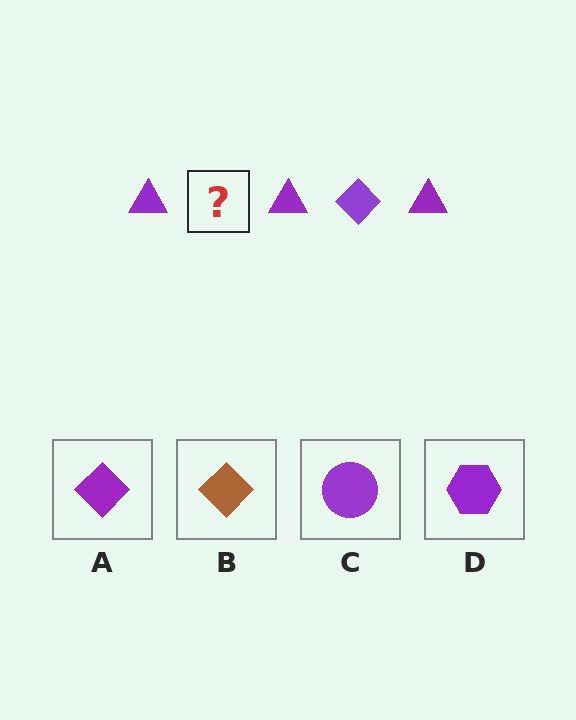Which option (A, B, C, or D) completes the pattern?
A.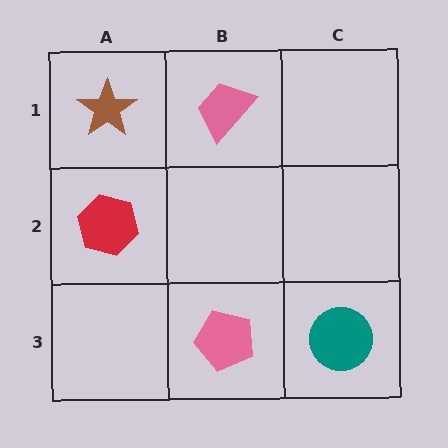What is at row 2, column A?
A red hexagon.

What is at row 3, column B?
A pink pentagon.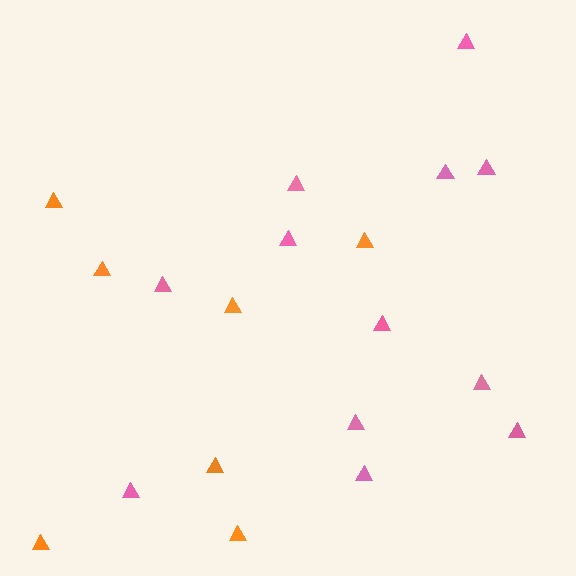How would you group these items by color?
There are 2 groups: one group of pink triangles (12) and one group of orange triangles (7).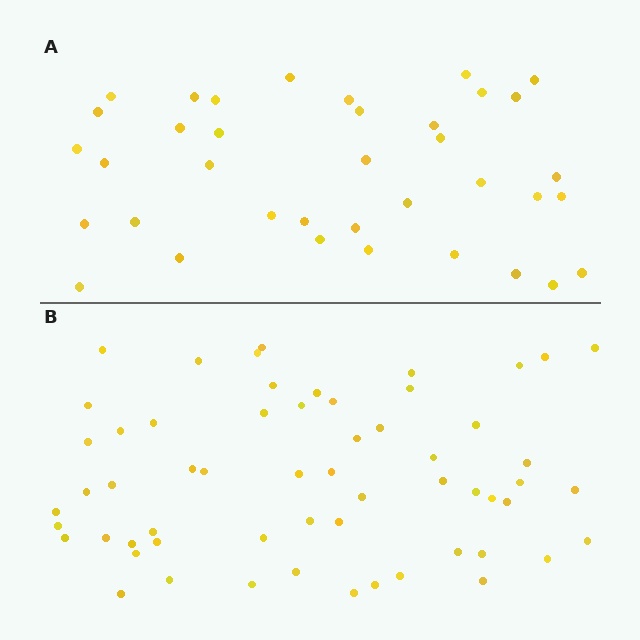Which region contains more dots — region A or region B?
Region B (the bottom region) has more dots.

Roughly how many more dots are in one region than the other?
Region B has approximately 20 more dots than region A.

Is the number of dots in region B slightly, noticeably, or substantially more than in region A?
Region B has substantially more. The ratio is roughly 1.6 to 1.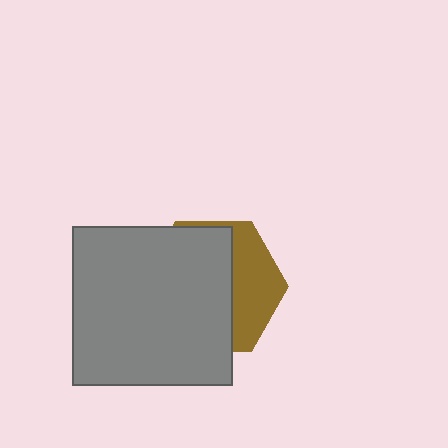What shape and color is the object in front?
The object in front is a gray square.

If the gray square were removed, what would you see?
You would see the complete brown hexagon.